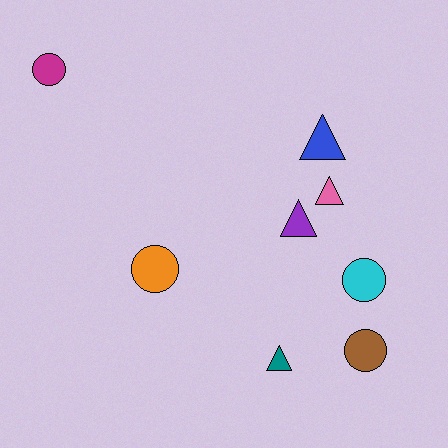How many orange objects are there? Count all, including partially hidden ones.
There is 1 orange object.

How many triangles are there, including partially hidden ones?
There are 4 triangles.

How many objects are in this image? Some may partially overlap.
There are 8 objects.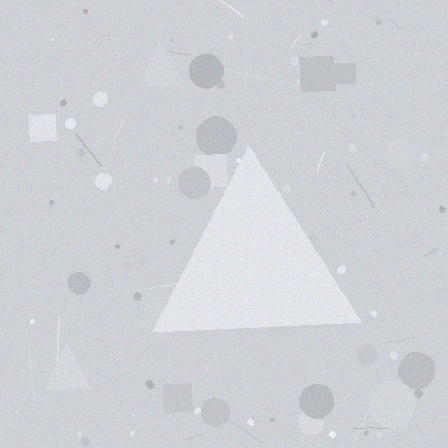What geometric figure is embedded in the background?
A triangle is embedded in the background.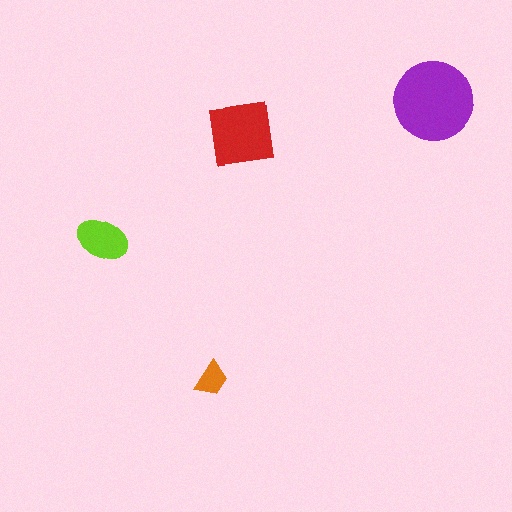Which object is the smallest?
The orange trapezoid.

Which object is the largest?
The purple circle.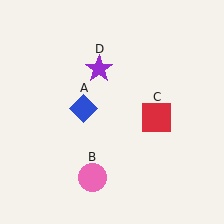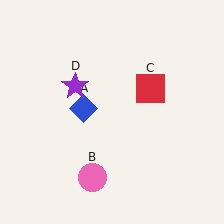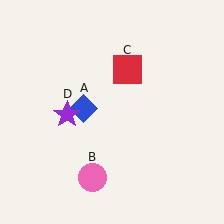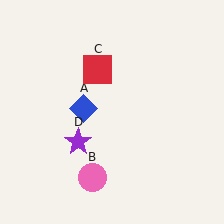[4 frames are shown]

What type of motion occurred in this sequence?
The red square (object C), purple star (object D) rotated counterclockwise around the center of the scene.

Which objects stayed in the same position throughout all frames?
Blue diamond (object A) and pink circle (object B) remained stationary.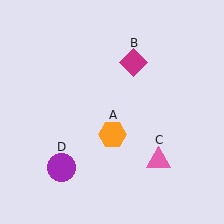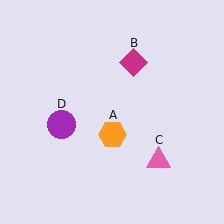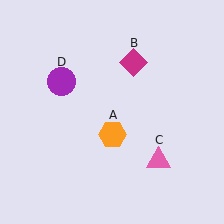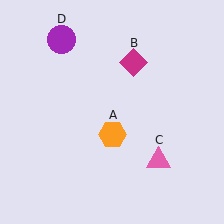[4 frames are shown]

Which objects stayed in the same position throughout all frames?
Orange hexagon (object A) and magenta diamond (object B) and pink triangle (object C) remained stationary.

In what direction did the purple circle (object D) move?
The purple circle (object D) moved up.